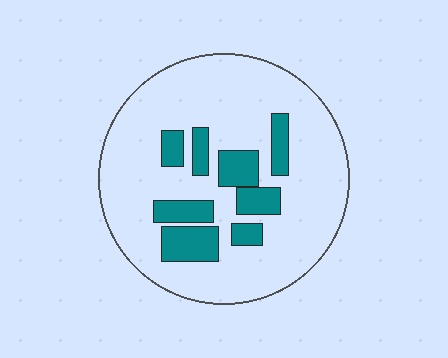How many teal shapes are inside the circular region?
8.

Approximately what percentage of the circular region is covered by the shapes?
Approximately 20%.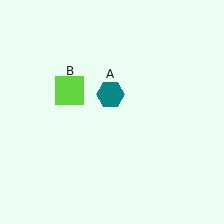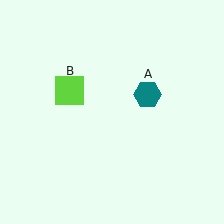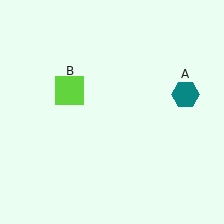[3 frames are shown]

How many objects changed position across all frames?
1 object changed position: teal hexagon (object A).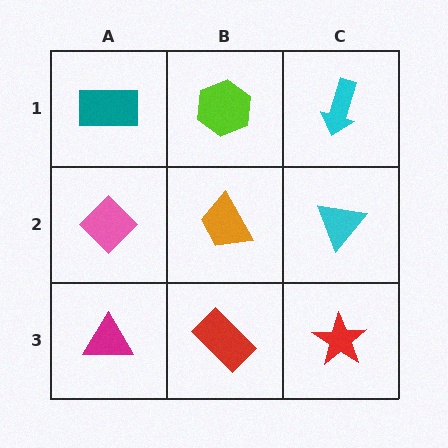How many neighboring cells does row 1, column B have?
3.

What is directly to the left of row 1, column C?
A lime hexagon.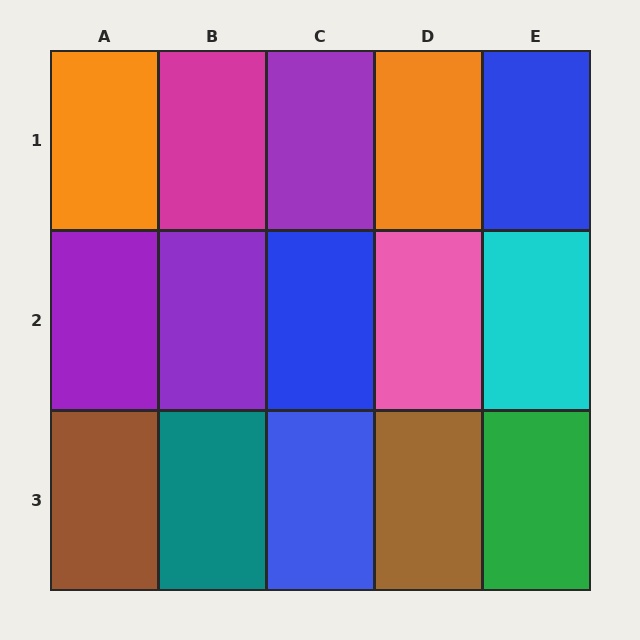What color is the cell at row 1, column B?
Magenta.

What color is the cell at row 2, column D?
Pink.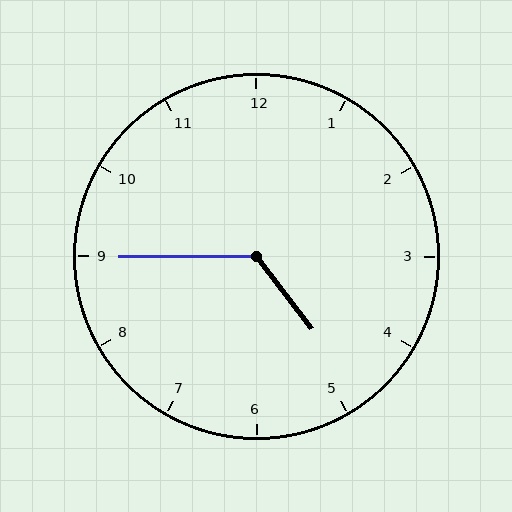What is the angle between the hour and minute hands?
Approximately 128 degrees.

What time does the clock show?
4:45.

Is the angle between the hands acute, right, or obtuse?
It is obtuse.